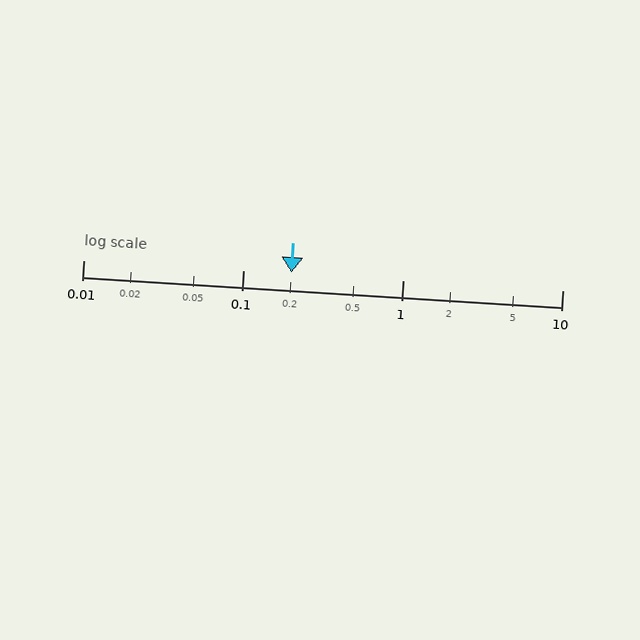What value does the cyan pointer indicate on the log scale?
The pointer indicates approximately 0.2.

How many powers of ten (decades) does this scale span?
The scale spans 3 decades, from 0.01 to 10.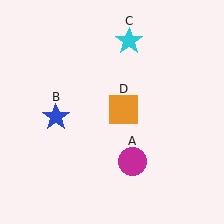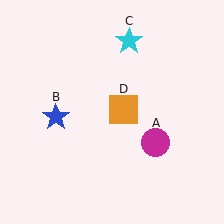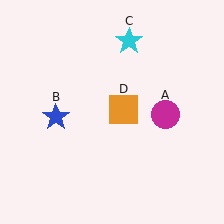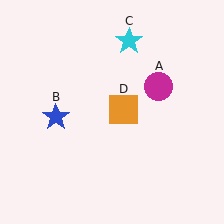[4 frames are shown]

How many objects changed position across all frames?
1 object changed position: magenta circle (object A).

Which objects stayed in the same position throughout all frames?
Blue star (object B) and cyan star (object C) and orange square (object D) remained stationary.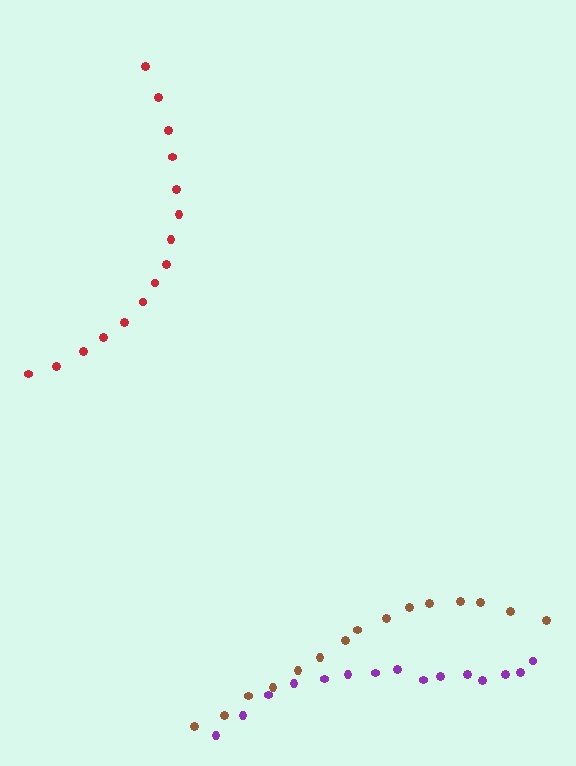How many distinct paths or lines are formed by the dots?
There are 3 distinct paths.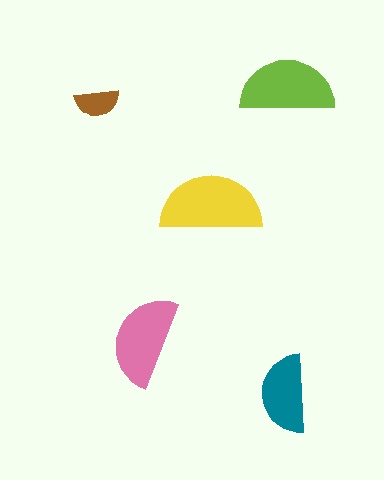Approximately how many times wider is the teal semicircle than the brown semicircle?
About 2 times wider.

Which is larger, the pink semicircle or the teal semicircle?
The pink one.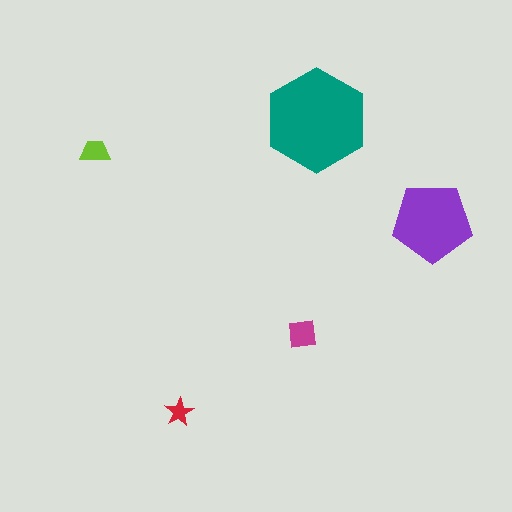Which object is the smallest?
The red star.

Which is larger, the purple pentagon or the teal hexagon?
The teal hexagon.